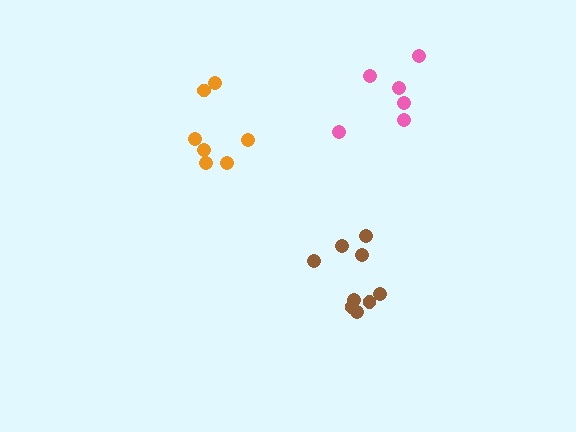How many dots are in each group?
Group 1: 6 dots, Group 2: 9 dots, Group 3: 7 dots (22 total).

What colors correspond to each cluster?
The clusters are colored: pink, brown, orange.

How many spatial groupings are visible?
There are 3 spatial groupings.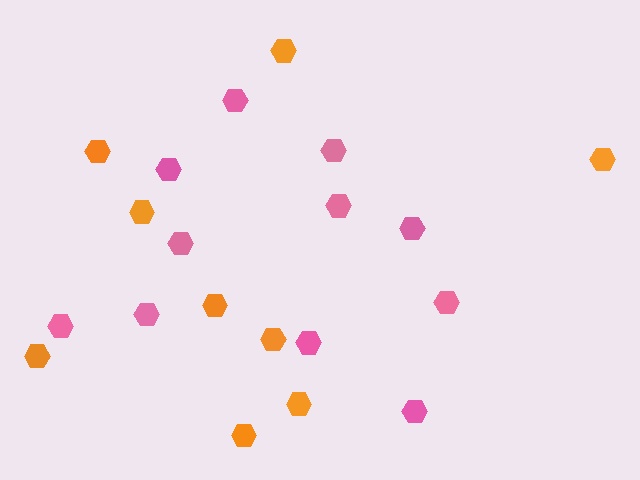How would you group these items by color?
There are 2 groups: one group of pink hexagons (11) and one group of orange hexagons (9).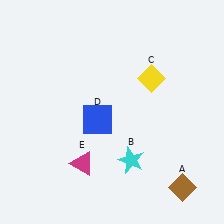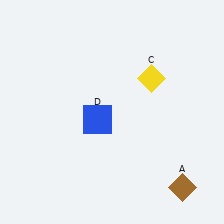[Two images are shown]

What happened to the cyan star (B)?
The cyan star (B) was removed in Image 2. It was in the bottom-right area of Image 1.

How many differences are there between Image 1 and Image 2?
There are 2 differences between the two images.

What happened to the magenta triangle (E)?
The magenta triangle (E) was removed in Image 2. It was in the bottom-left area of Image 1.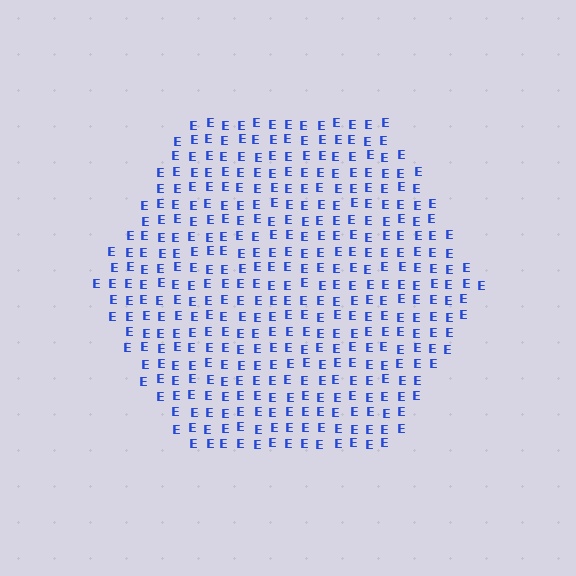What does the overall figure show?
The overall figure shows a hexagon.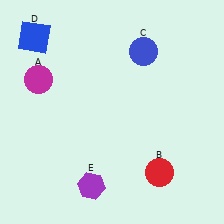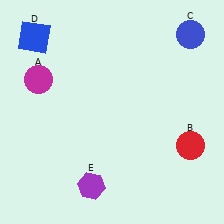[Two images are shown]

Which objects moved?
The objects that moved are: the red circle (B), the blue circle (C).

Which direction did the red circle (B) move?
The red circle (B) moved right.